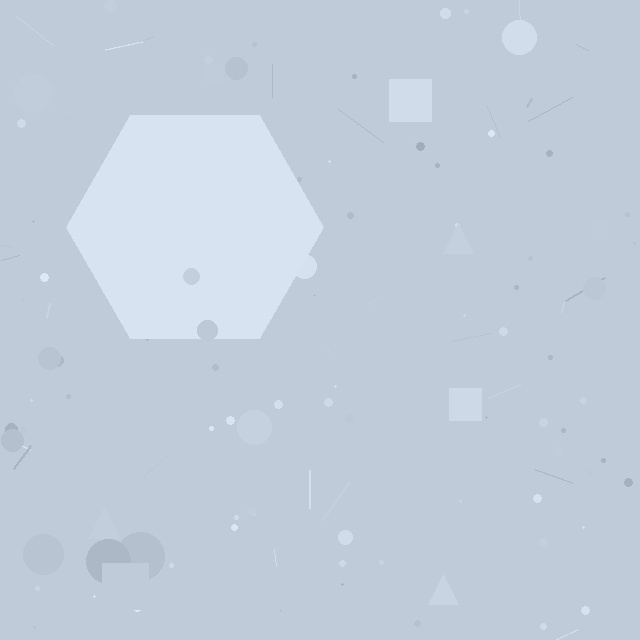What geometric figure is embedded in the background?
A hexagon is embedded in the background.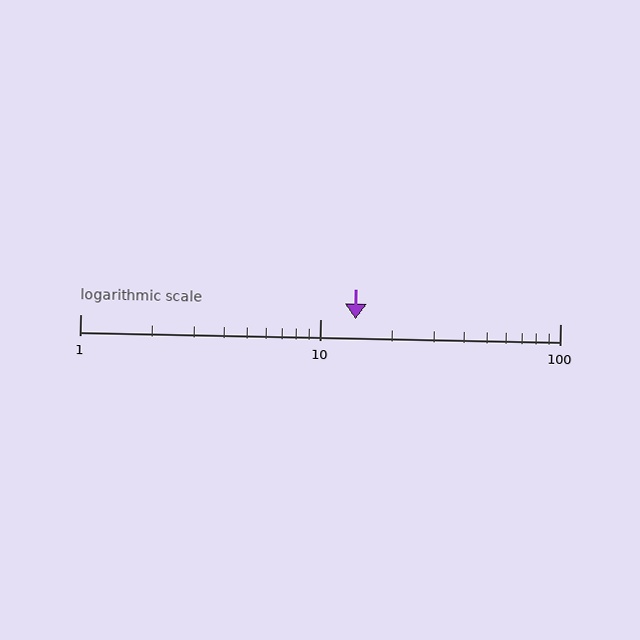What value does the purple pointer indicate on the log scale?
The pointer indicates approximately 14.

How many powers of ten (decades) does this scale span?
The scale spans 2 decades, from 1 to 100.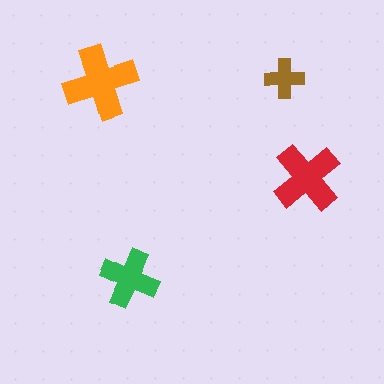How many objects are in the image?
There are 4 objects in the image.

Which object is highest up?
The brown cross is topmost.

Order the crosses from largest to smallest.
the orange one, the red one, the green one, the brown one.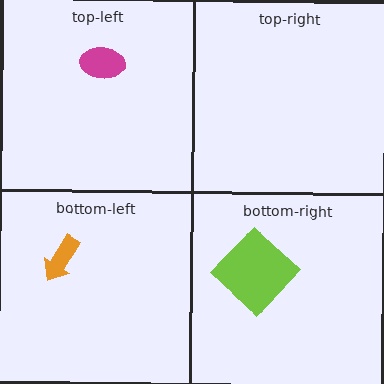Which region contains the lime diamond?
The bottom-right region.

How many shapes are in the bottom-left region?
1.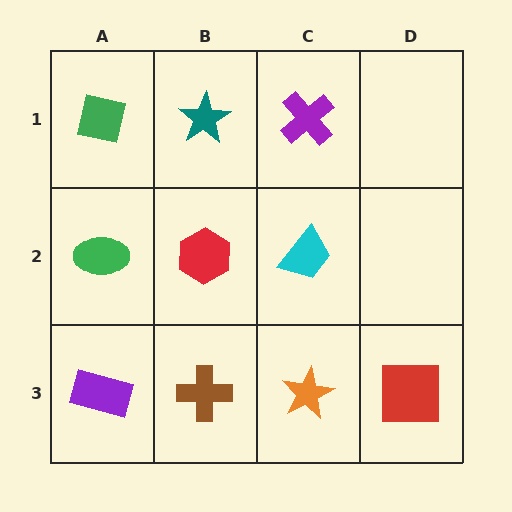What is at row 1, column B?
A teal star.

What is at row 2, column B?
A red hexagon.